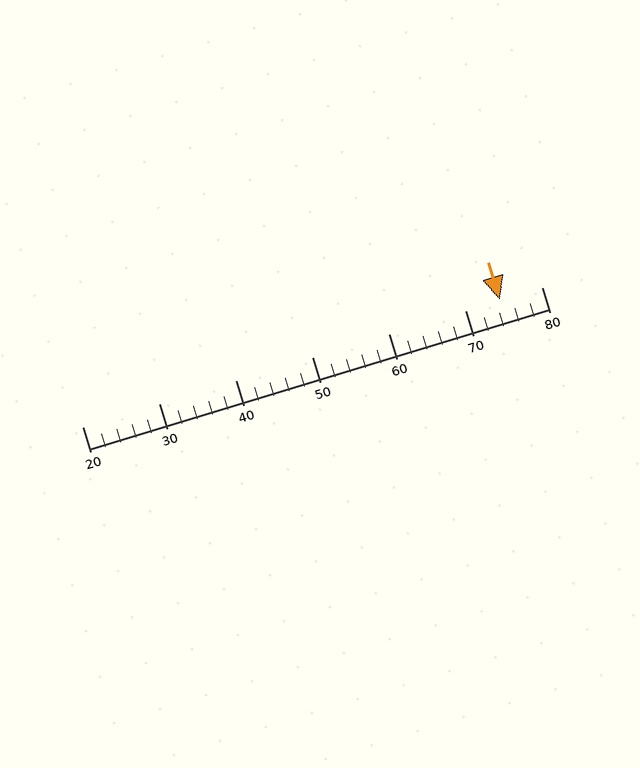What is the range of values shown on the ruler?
The ruler shows values from 20 to 80.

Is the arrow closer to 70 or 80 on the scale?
The arrow is closer to 70.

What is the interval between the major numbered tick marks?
The major tick marks are spaced 10 units apart.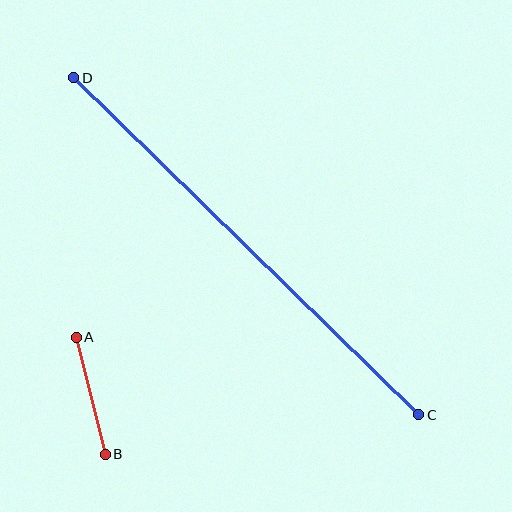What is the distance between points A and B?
The distance is approximately 121 pixels.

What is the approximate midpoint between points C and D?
The midpoint is at approximately (246, 246) pixels.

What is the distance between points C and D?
The distance is approximately 482 pixels.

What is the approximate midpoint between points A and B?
The midpoint is at approximately (91, 396) pixels.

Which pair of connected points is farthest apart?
Points C and D are farthest apart.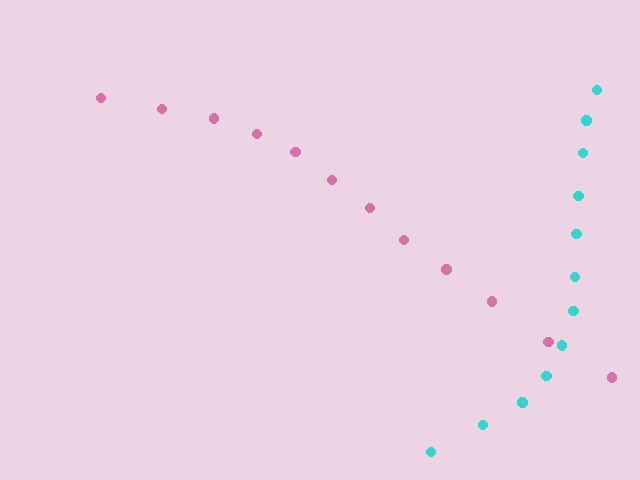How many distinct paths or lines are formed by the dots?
There are 2 distinct paths.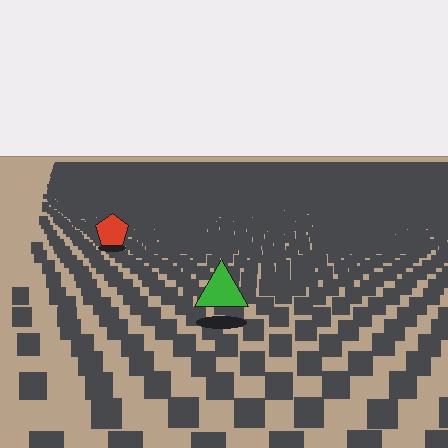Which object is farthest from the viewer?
The red pentagon is farthest from the viewer. It appears smaller and the ground texture around it is denser.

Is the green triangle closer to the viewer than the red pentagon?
Yes. The green triangle is closer — you can tell from the texture gradient: the ground texture is coarser near it.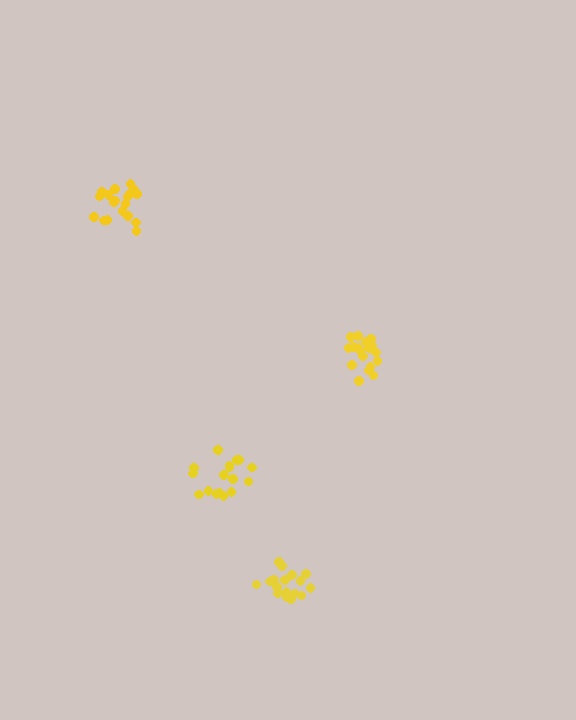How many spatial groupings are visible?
There are 4 spatial groupings.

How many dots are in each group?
Group 1: 19 dots, Group 2: 19 dots, Group 3: 17 dots, Group 4: 18 dots (73 total).